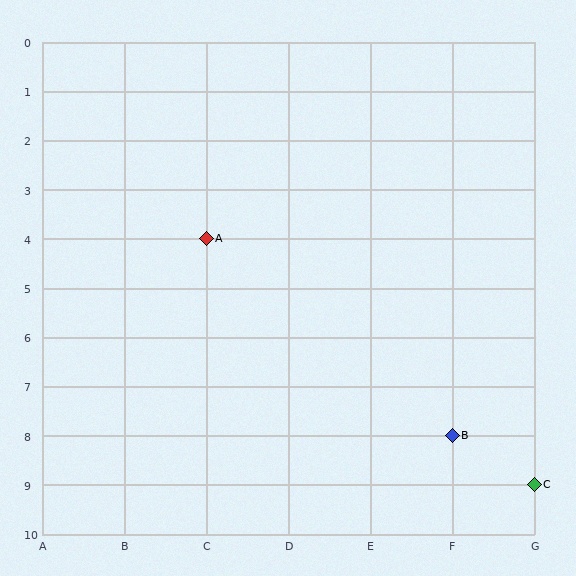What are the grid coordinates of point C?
Point C is at grid coordinates (G, 9).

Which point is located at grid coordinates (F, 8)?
Point B is at (F, 8).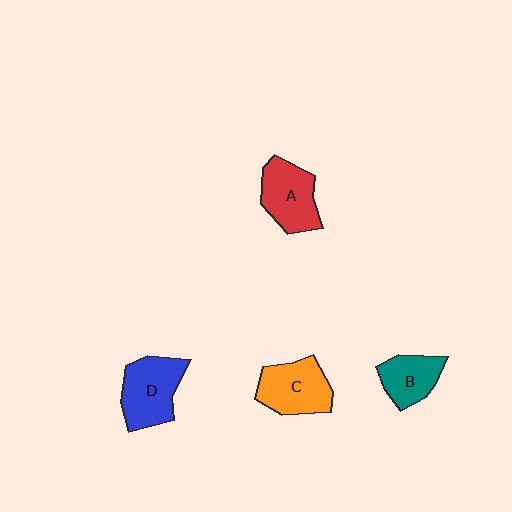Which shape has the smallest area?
Shape B (teal).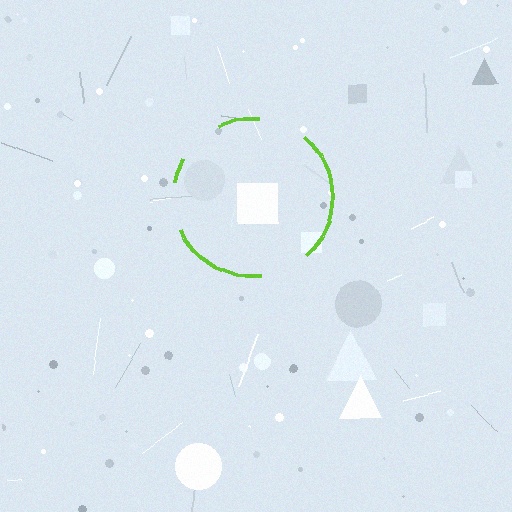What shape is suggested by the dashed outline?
The dashed outline suggests a circle.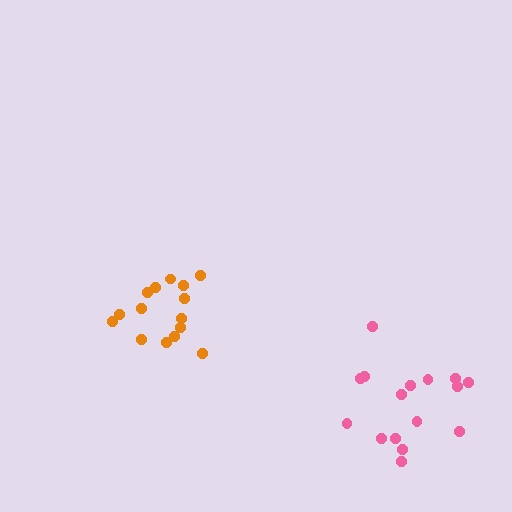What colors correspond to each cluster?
The clusters are colored: orange, pink.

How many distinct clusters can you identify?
There are 2 distinct clusters.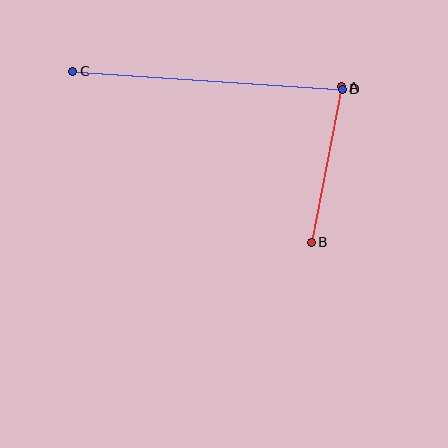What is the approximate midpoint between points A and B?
The midpoint is at approximately (327, 165) pixels.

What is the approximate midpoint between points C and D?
The midpoint is at approximately (208, 80) pixels.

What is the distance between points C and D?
The distance is approximately 270 pixels.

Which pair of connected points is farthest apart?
Points C and D are farthest apart.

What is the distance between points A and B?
The distance is approximately 159 pixels.